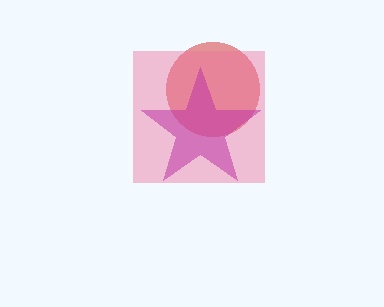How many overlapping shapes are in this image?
There are 3 overlapping shapes in the image.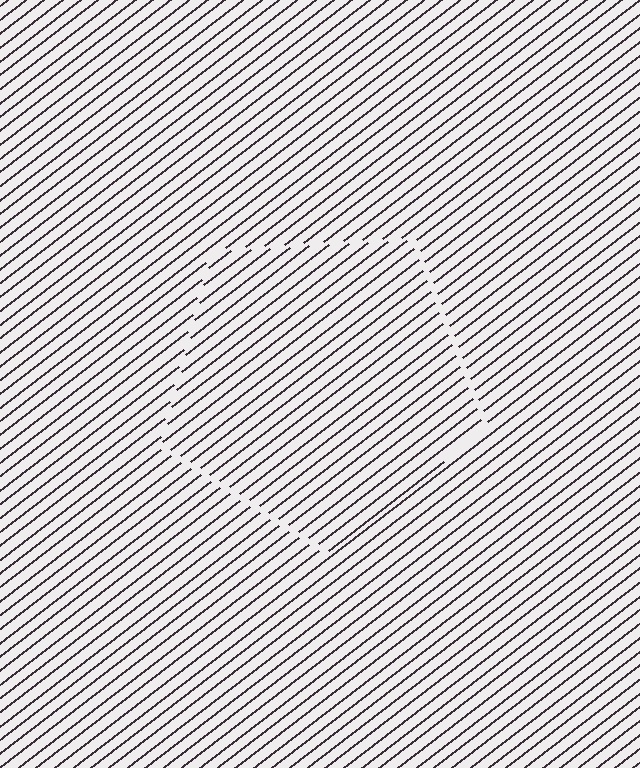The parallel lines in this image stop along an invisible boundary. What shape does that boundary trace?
An illusory pentagon. The interior of the shape contains the same grating, shifted by half a period — the contour is defined by the phase discontinuity where line-ends from the inner and outer gratings abut.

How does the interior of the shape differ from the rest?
The interior of the shape contains the same grating, shifted by half a period — the contour is defined by the phase discontinuity where line-ends from the inner and outer gratings abut.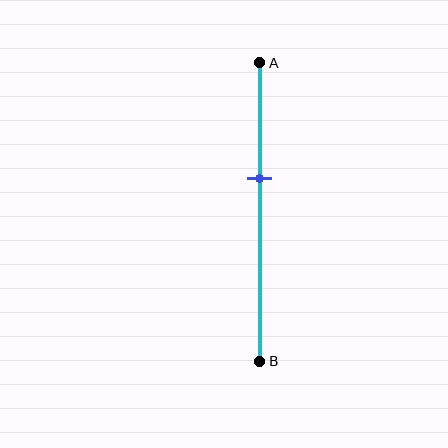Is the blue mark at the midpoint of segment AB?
No, the mark is at about 40% from A, not at the 50% midpoint.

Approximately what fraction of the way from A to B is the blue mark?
The blue mark is approximately 40% of the way from A to B.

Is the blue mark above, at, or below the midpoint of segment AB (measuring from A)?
The blue mark is above the midpoint of segment AB.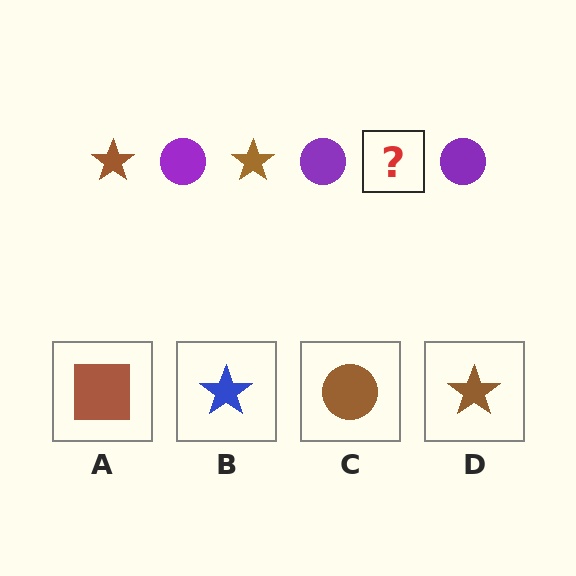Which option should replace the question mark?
Option D.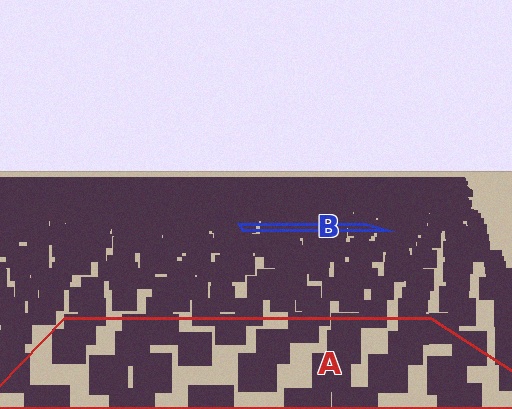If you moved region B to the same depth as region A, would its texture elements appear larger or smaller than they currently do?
They would appear larger. At a closer depth, the same texture elements are projected at a bigger on-screen size.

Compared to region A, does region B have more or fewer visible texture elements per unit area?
Region B has more texture elements per unit area — they are packed more densely because it is farther away.